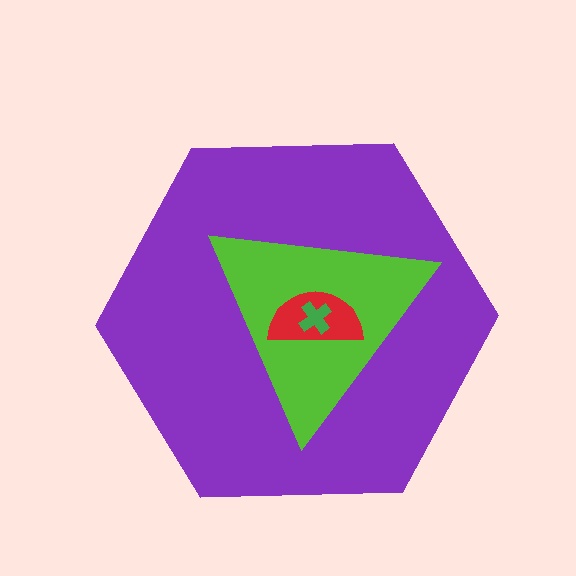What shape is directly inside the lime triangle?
The red semicircle.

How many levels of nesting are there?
4.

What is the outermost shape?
The purple hexagon.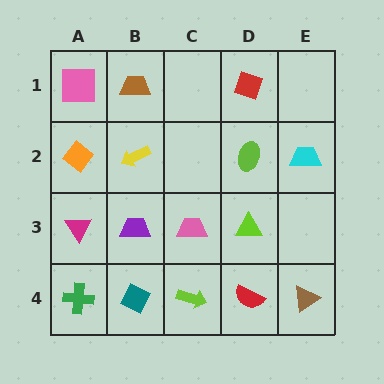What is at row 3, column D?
A lime triangle.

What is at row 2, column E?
A cyan trapezoid.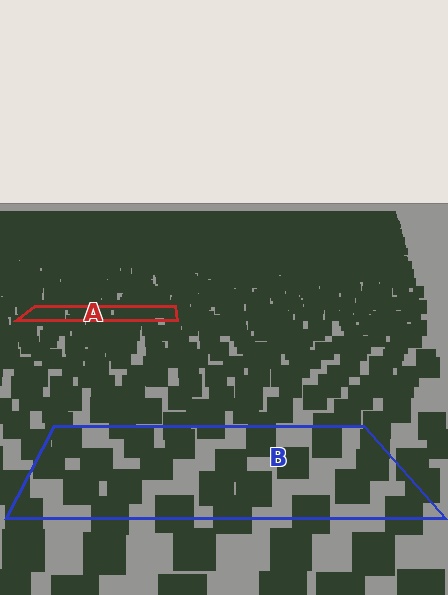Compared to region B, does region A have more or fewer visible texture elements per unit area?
Region A has more texture elements per unit area — they are packed more densely because it is farther away.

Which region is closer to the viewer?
Region B is closer. The texture elements there are larger and more spread out.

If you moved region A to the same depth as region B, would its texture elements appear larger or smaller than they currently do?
They would appear larger. At a closer depth, the same texture elements are projected at a bigger on-screen size.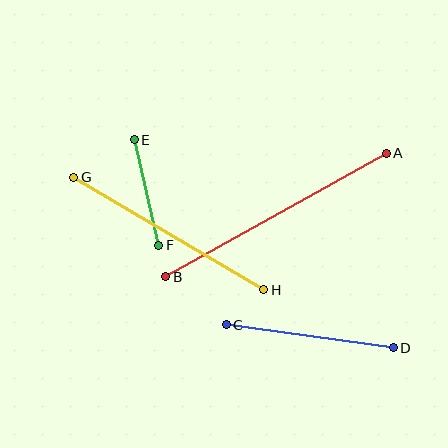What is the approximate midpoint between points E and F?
The midpoint is at approximately (146, 193) pixels.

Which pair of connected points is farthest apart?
Points A and B are farthest apart.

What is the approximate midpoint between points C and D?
The midpoint is at approximately (310, 336) pixels.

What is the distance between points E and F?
The distance is approximately 108 pixels.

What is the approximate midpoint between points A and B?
The midpoint is at approximately (276, 215) pixels.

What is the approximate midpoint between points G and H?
The midpoint is at approximately (169, 234) pixels.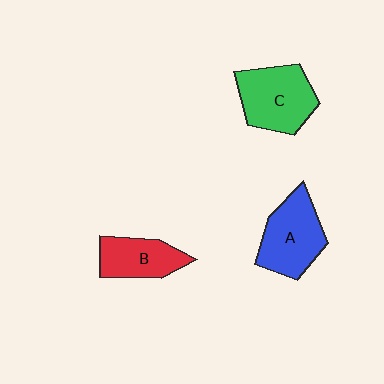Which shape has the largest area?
Shape C (green).